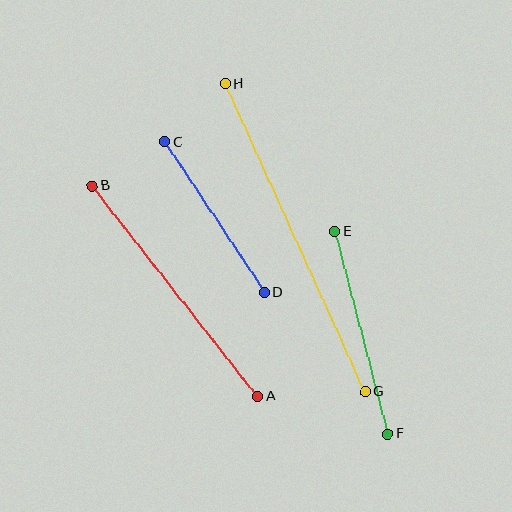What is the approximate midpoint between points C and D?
The midpoint is at approximately (215, 217) pixels.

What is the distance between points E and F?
The distance is approximately 209 pixels.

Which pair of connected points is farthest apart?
Points G and H are farthest apart.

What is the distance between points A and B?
The distance is approximately 268 pixels.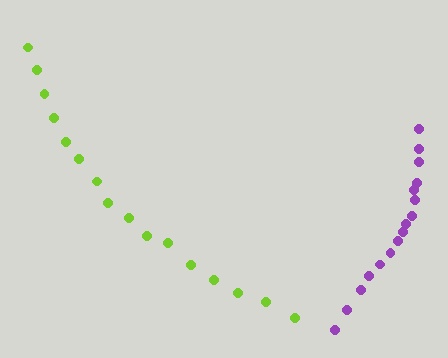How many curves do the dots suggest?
There are 2 distinct paths.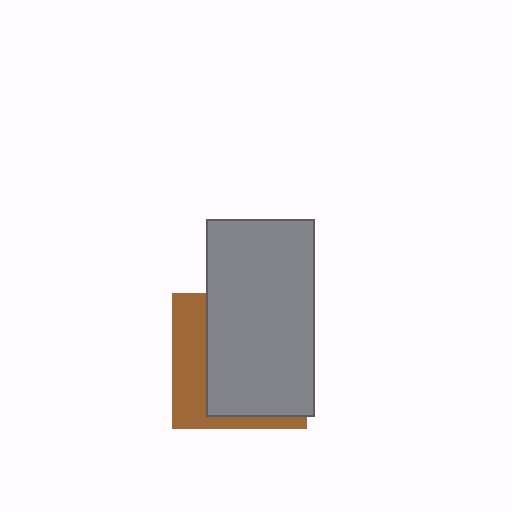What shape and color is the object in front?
The object in front is a gray rectangle.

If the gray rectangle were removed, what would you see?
You would see the complete brown square.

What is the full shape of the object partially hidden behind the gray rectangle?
The partially hidden object is a brown square.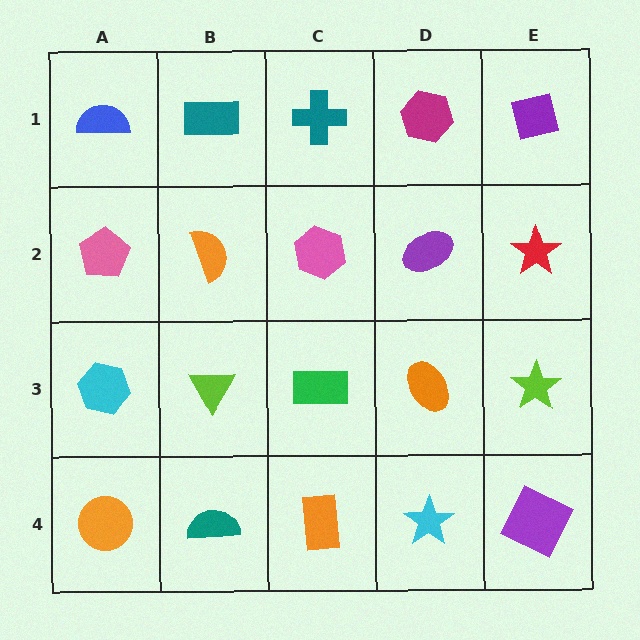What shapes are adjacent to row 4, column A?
A cyan hexagon (row 3, column A), a teal semicircle (row 4, column B).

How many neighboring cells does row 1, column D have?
3.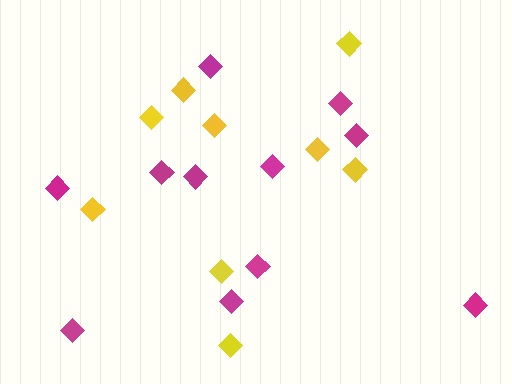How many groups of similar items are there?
There are 2 groups: one group of magenta diamonds (11) and one group of yellow diamonds (9).